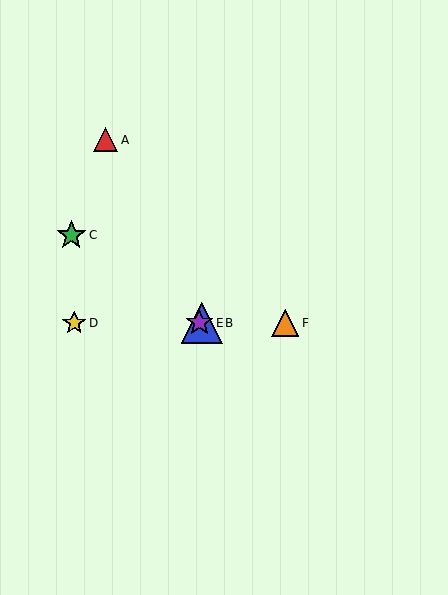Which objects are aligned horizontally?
Objects B, D, E, F are aligned horizontally.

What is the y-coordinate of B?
Object B is at y≈323.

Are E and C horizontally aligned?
No, E is at y≈323 and C is at y≈235.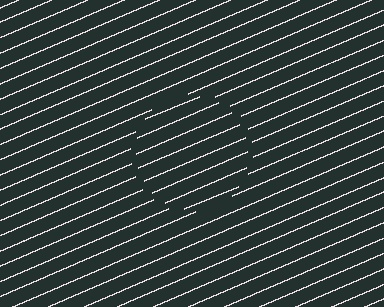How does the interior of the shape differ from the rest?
The interior of the shape contains the same grating, shifted by half a period — the contour is defined by the phase discontinuity where line-ends from the inner and outer gratings abut.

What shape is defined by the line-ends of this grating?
An illusory circle. The interior of the shape contains the same grating, shifted by half a period — the contour is defined by the phase discontinuity where line-ends from the inner and outer gratings abut.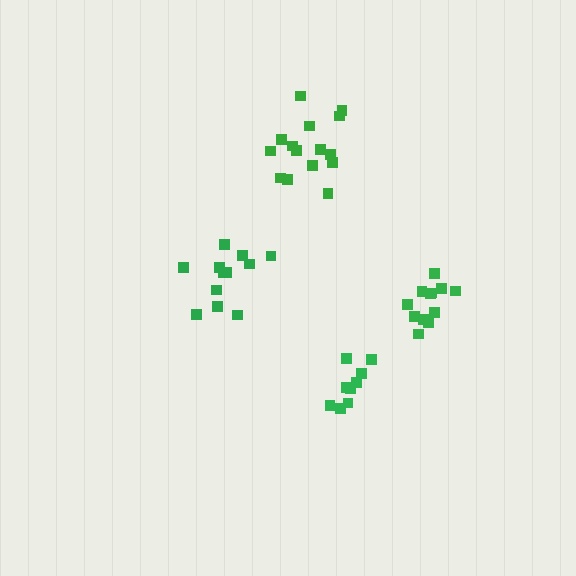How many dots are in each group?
Group 1: 12 dots, Group 2: 15 dots, Group 3: 9 dots, Group 4: 12 dots (48 total).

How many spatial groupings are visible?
There are 4 spatial groupings.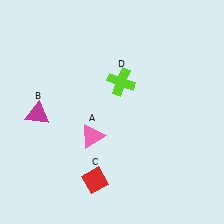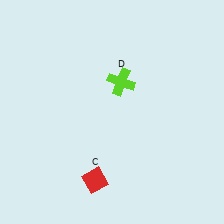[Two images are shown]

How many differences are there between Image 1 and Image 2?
There are 2 differences between the two images.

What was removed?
The magenta triangle (B), the pink triangle (A) were removed in Image 2.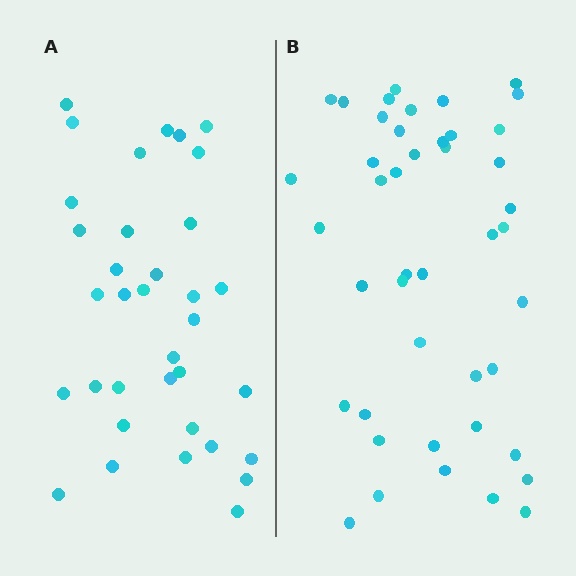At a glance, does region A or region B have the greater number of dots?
Region B (the right region) has more dots.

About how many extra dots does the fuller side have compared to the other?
Region B has roughly 8 or so more dots than region A.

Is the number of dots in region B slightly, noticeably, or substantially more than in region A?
Region B has noticeably more, but not dramatically so. The ratio is roughly 1.3 to 1.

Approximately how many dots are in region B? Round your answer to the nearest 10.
About 40 dots. (The exact count is 44, which rounds to 40.)